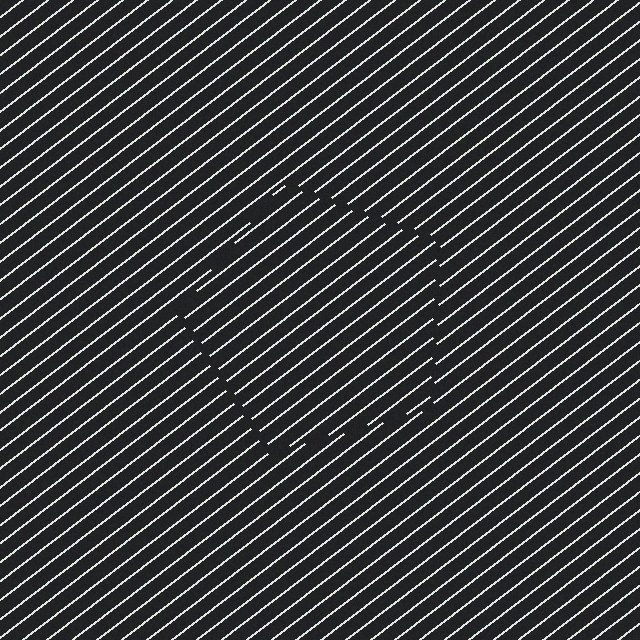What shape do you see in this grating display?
An illusory pentagon. The interior of the shape contains the same grating, shifted by half a period — the contour is defined by the phase discontinuity where line-ends from the inner and outer gratings abut.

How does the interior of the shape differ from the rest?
The interior of the shape contains the same grating, shifted by half a period — the contour is defined by the phase discontinuity where line-ends from the inner and outer gratings abut.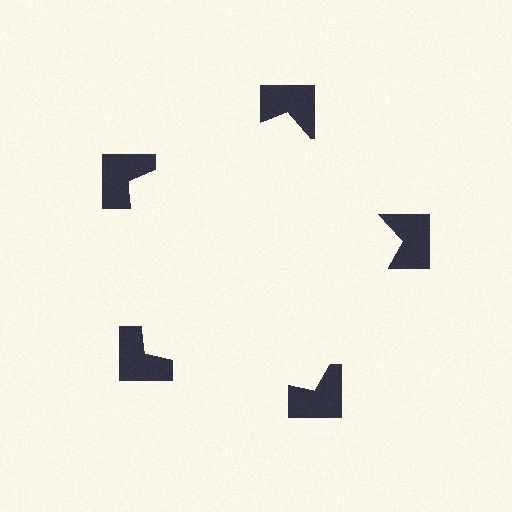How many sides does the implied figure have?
5 sides.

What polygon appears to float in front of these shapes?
An illusory pentagon — its edges are inferred from the aligned wedge cuts in the notched squares, not physically drawn.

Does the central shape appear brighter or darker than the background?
It typically appears slightly brighter than the background, even though no actual brightness change is drawn.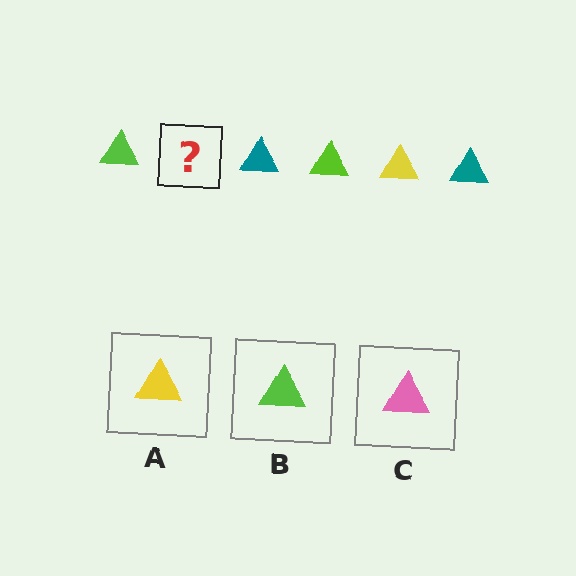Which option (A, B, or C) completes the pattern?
A.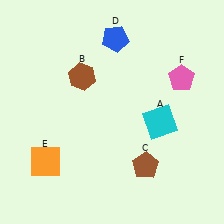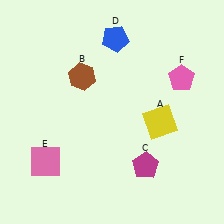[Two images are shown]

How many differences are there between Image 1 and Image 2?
There are 3 differences between the two images.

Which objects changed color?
A changed from cyan to yellow. C changed from brown to magenta. E changed from orange to pink.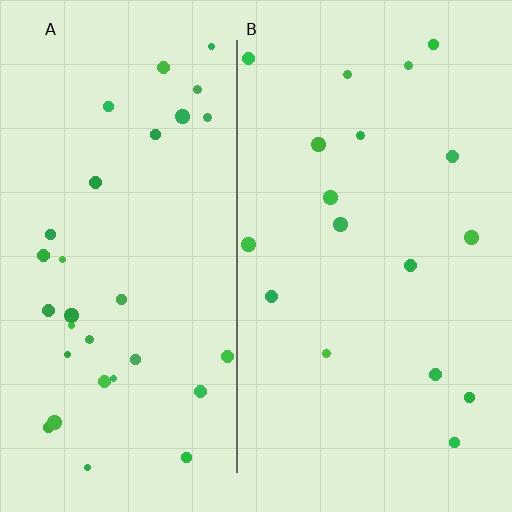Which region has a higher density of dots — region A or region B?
A (the left).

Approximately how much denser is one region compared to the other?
Approximately 1.8× — region A over region B.